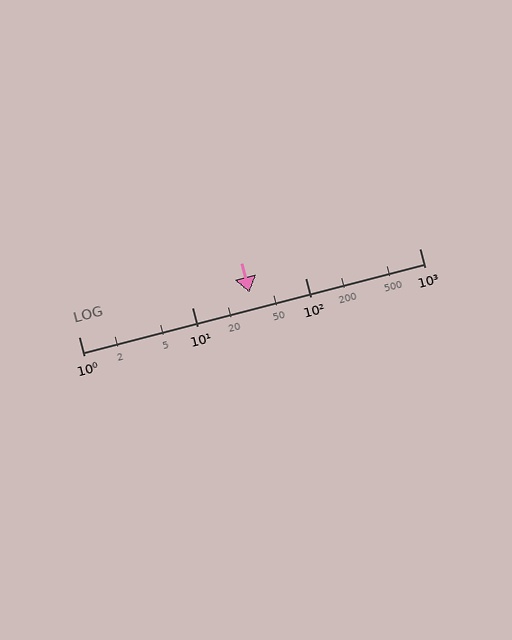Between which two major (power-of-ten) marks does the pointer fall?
The pointer is between 10 and 100.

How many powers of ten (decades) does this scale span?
The scale spans 3 decades, from 1 to 1000.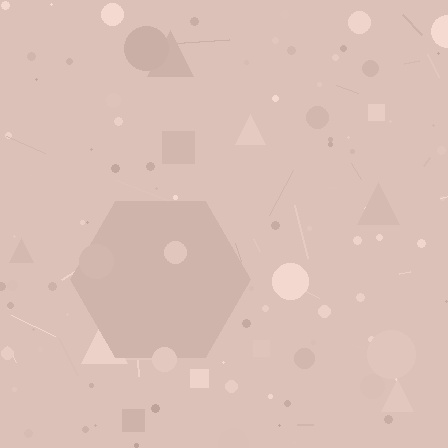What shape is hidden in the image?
A hexagon is hidden in the image.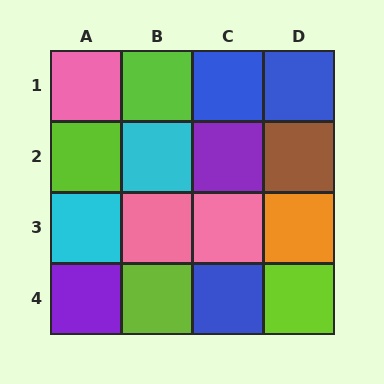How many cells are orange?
1 cell is orange.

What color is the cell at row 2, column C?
Purple.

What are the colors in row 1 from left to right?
Pink, lime, blue, blue.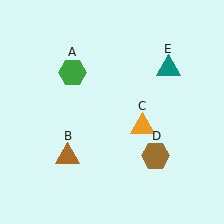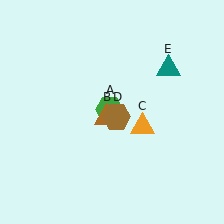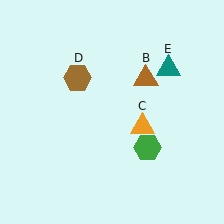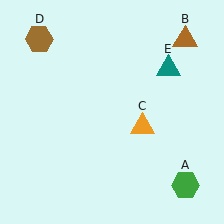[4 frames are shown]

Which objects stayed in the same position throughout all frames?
Orange triangle (object C) and teal triangle (object E) remained stationary.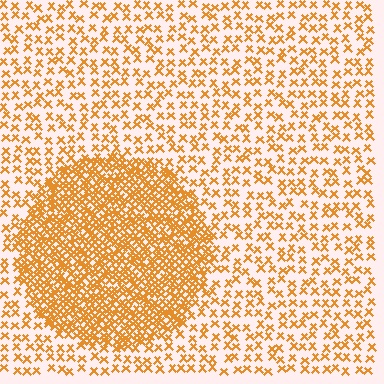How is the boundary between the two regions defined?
The boundary is defined by a change in element density (approximately 2.8x ratio). All elements are the same color, size, and shape.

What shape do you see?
I see a circle.